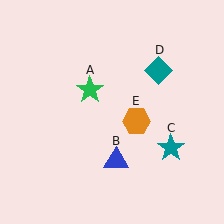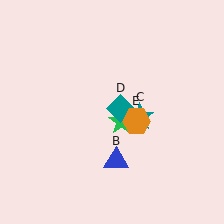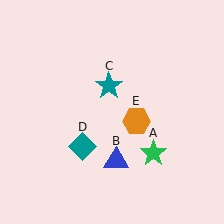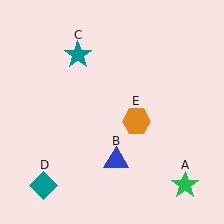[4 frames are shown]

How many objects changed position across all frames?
3 objects changed position: green star (object A), teal star (object C), teal diamond (object D).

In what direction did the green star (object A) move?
The green star (object A) moved down and to the right.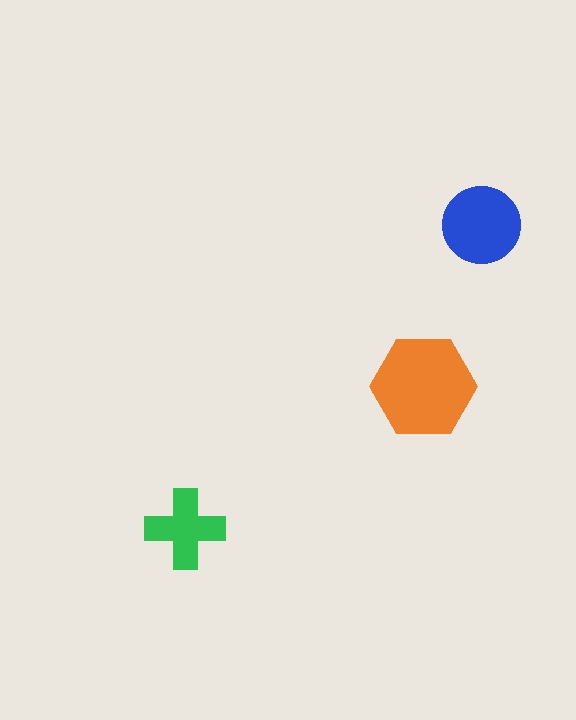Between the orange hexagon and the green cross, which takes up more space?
The orange hexagon.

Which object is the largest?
The orange hexagon.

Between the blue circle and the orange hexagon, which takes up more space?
The orange hexagon.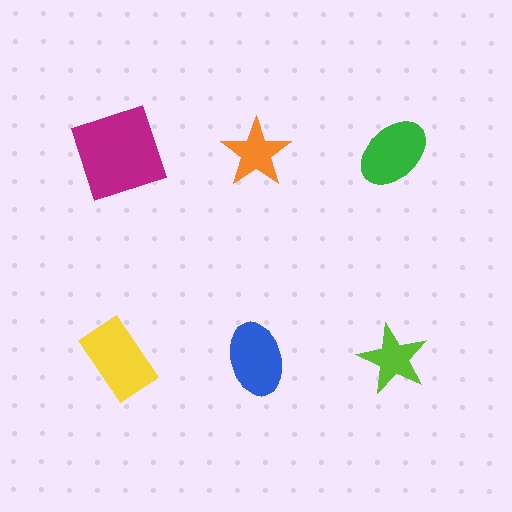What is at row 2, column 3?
A lime star.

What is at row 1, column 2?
An orange star.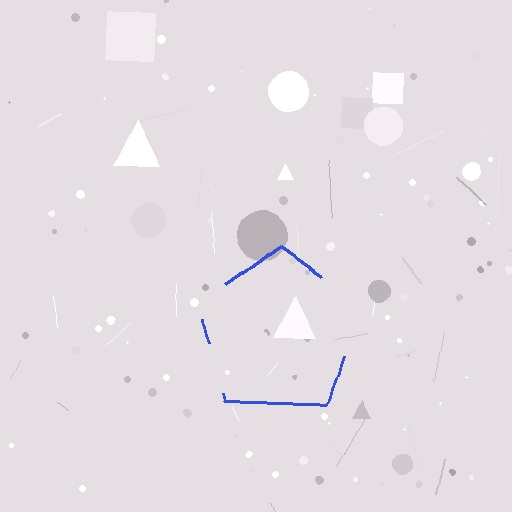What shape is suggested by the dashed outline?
The dashed outline suggests a pentagon.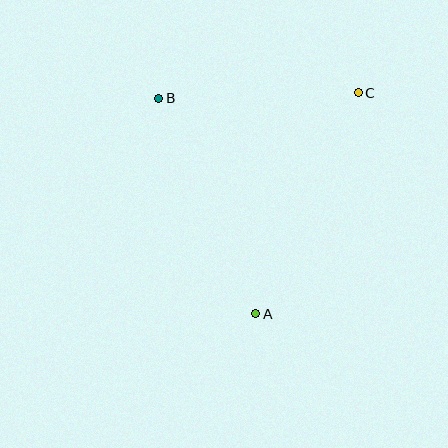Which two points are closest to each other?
Points B and C are closest to each other.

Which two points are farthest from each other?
Points A and C are farthest from each other.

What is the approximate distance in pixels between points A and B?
The distance between A and B is approximately 236 pixels.